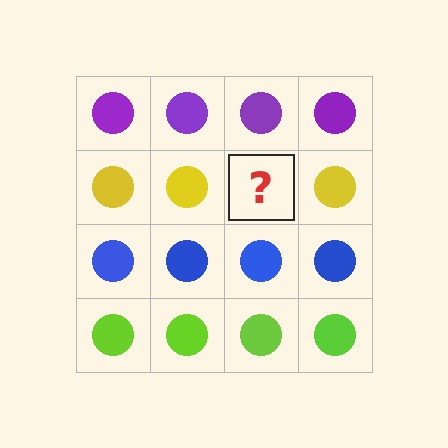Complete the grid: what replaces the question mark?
The question mark should be replaced with a yellow circle.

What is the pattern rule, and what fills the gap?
The rule is that each row has a consistent color. The gap should be filled with a yellow circle.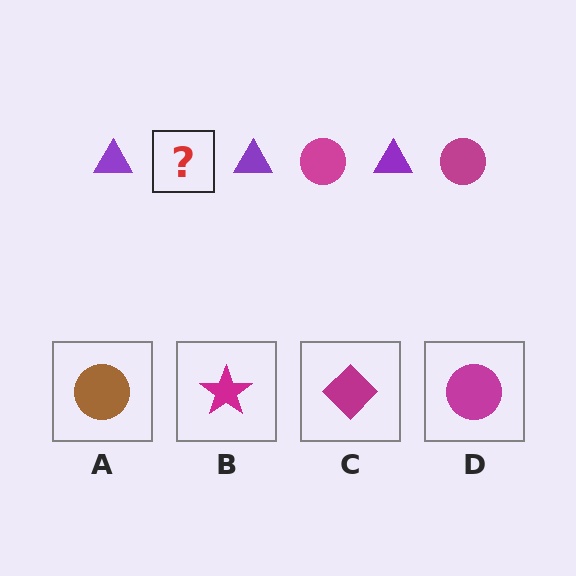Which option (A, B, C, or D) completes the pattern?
D.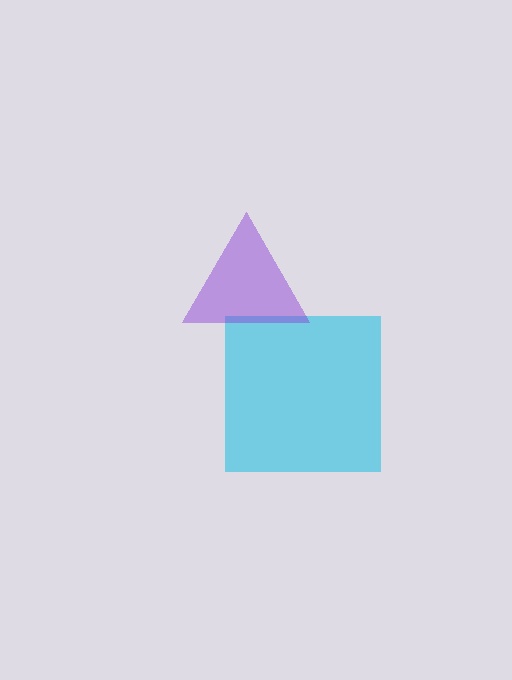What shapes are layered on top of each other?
The layered shapes are: a cyan square, a purple triangle.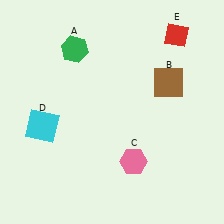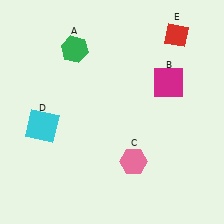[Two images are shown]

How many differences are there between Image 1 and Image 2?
There is 1 difference between the two images.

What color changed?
The square (B) changed from brown in Image 1 to magenta in Image 2.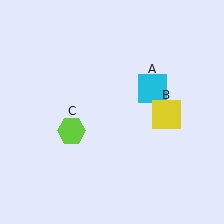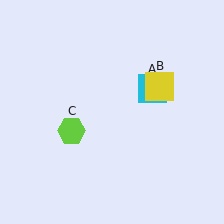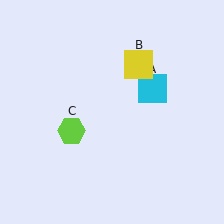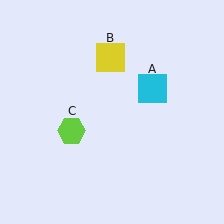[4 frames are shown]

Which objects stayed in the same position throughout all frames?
Cyan square (object A) and lime hexagon (object C) remained stationary.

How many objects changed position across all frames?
1 object changed position: yellow square (object B).